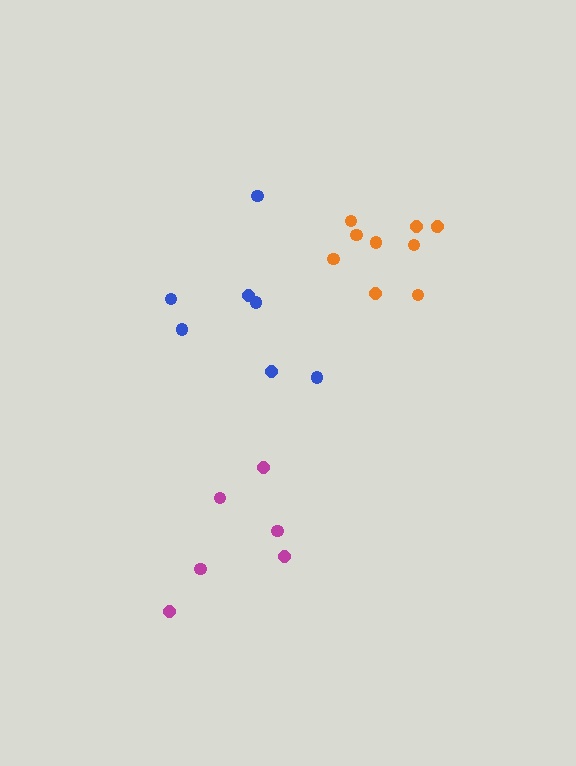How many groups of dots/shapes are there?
There are 3 groups.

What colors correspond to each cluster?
The clusters are colored: orange, blue, magenta.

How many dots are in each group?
Group 1: 10 dots, Group 2: 7 dots, Group 3: 6 dots (23 total).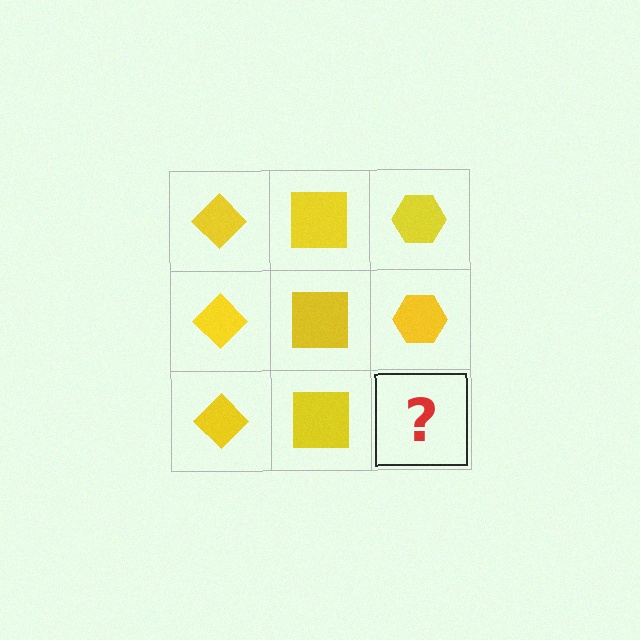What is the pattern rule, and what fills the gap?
The rule is that each column has a consistent shape. The gap should be filled with a yellow hexagon.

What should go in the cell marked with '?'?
The missing cell should contain a yellow hexagon.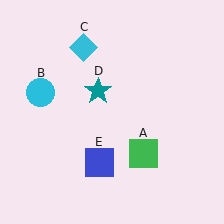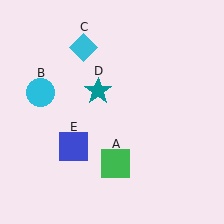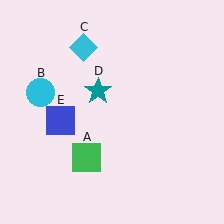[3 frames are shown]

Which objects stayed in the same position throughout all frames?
Cyan circle (object B) and cyan diamond (object C) and teal star (object D) remained stationary.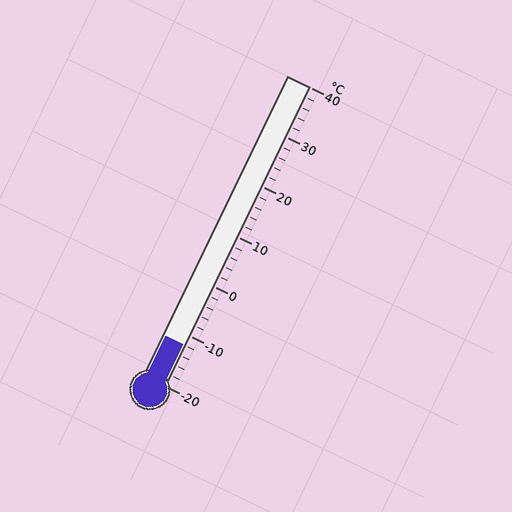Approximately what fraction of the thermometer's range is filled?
The thermometer is filled to approximately 15% of its range.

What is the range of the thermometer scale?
The thermometer scale ranges from -20°C to 40°C.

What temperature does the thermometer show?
The thermometer shows approximately -12°C.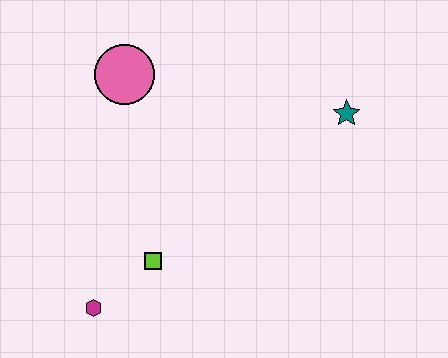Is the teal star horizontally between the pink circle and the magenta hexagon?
No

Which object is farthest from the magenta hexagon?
The teal star is farthest from the magenta hexagon.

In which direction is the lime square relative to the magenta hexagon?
The lime square is to the right of the magenta hexagon.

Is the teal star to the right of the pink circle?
Yes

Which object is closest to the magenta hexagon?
The lime square is closest to the magenta hexagon.